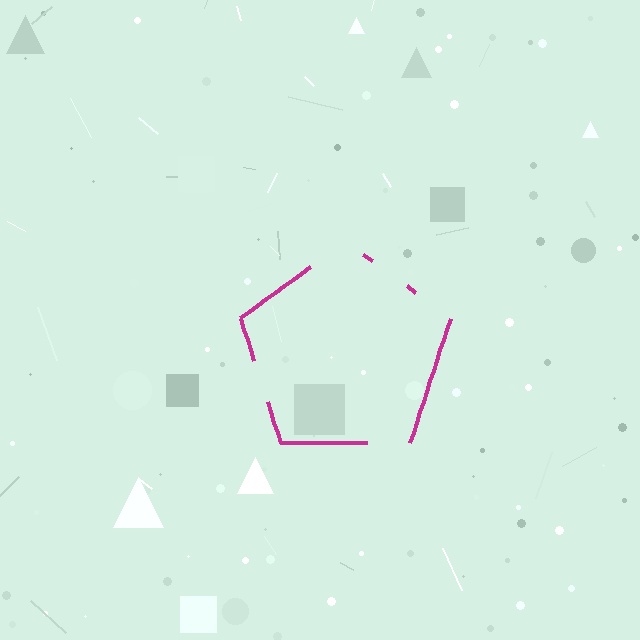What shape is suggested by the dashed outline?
The dashed outline suggests a pentagon.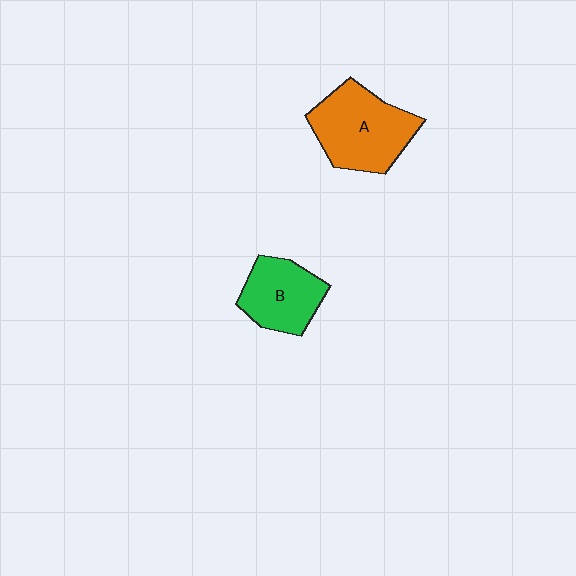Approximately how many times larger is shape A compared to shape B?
Approximately 1.4 times.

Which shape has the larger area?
Shape A (orange).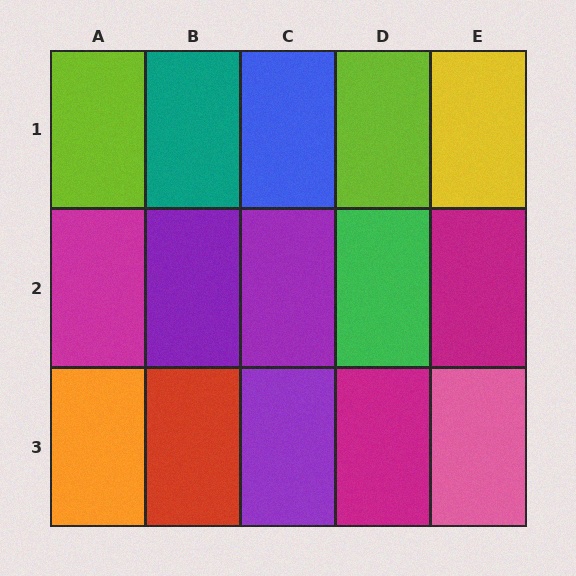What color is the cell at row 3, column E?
Pink.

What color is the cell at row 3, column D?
Magenta.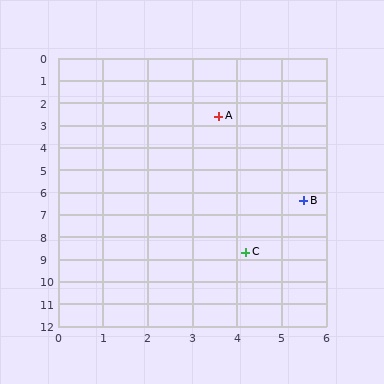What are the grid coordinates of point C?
Point C is at approximately (4.2, 8.7).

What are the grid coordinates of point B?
Point B is at approximately (5.5, 6.4).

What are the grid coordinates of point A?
Point A is at approximately (3.6, 2.6).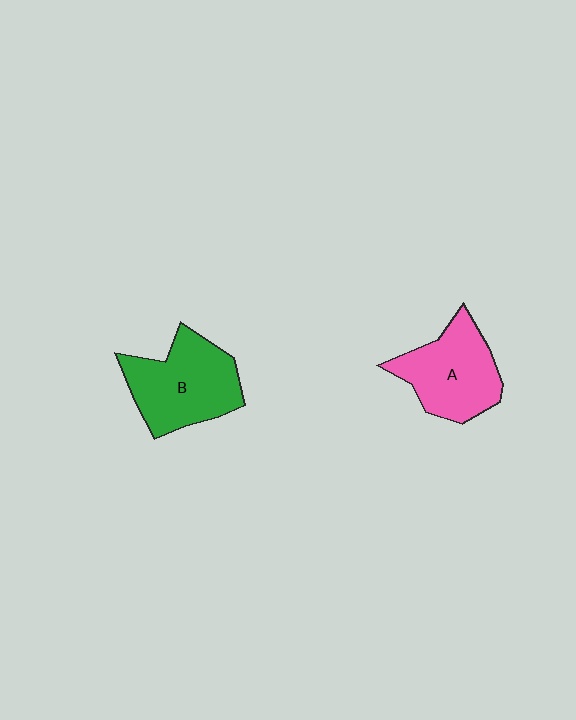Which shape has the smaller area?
Shape A (pink).